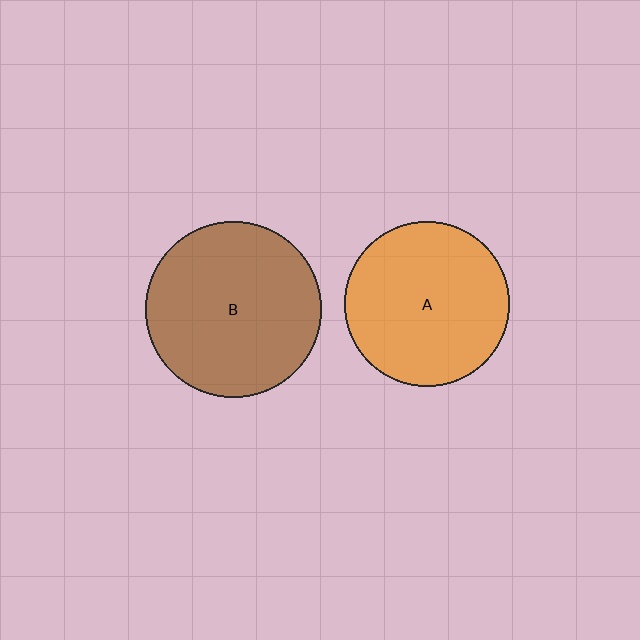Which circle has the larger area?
Circle B (brown).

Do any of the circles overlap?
No, none of the circles overlap.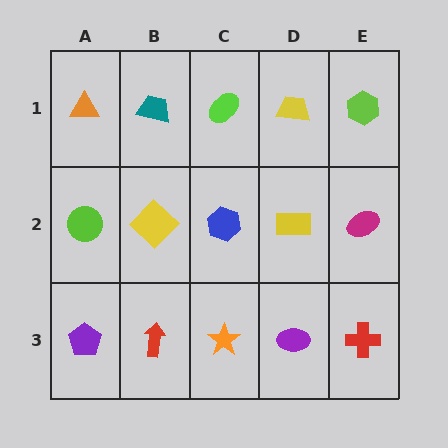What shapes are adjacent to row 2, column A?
An orange triangle (row 1, column A), a purple pentagon (row 3, column A), a yellow diamond (row 2, column B).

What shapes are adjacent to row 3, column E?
A magenta ellipse (row 2, column E), a purple ellipse (row 3, column D).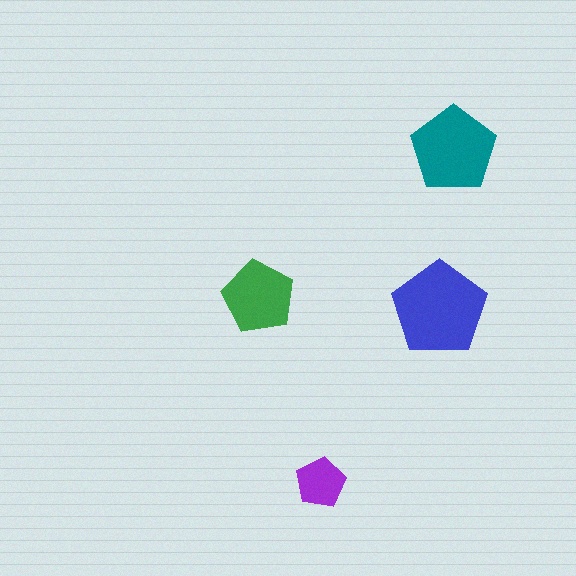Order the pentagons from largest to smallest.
the blue one, the teal one, the green one, the purple one.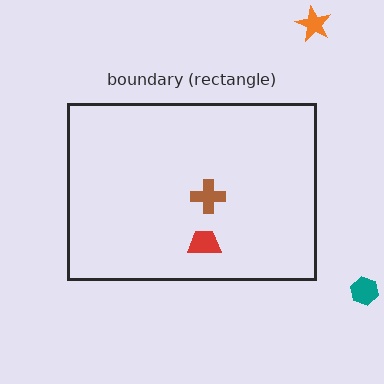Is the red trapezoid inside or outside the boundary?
Inside.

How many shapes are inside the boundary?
2 inside, 2 outside.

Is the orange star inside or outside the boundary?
Outside.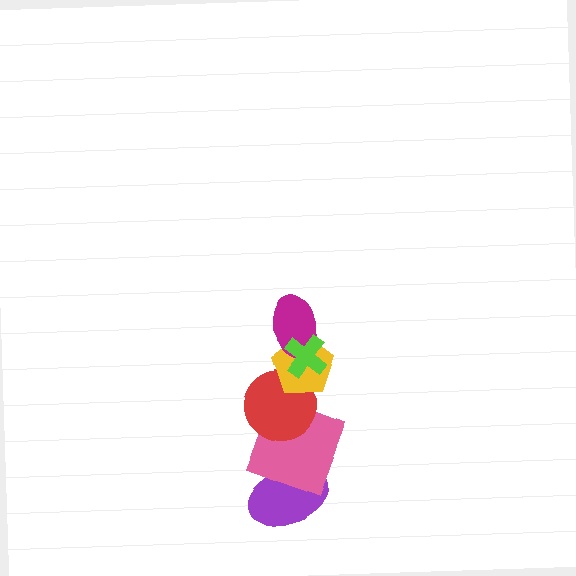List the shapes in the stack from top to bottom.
From top to bottom: the lime cross, the magenta ellipse, the yellow pentagon, the red circle, the pink square, the purple ellipse.